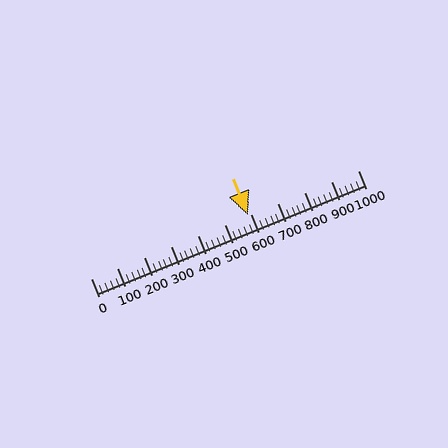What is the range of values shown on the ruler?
The ruler shows values from 0 to 1000.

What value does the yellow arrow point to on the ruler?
The yellow arrow points to approximately 589.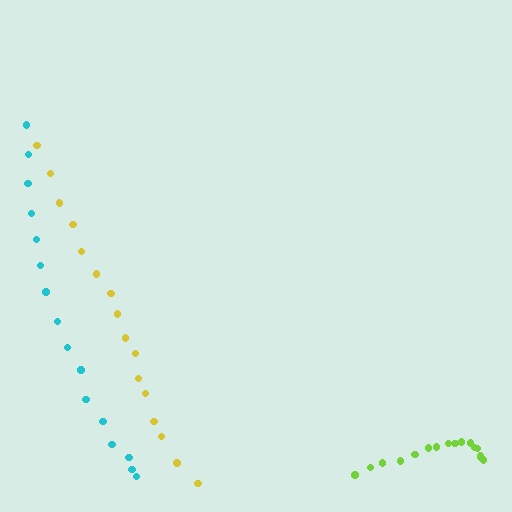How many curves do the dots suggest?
There are 3 distinct paths.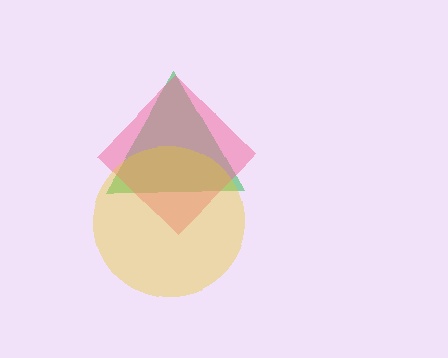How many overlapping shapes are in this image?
There are 3 overlapping shapes in the image.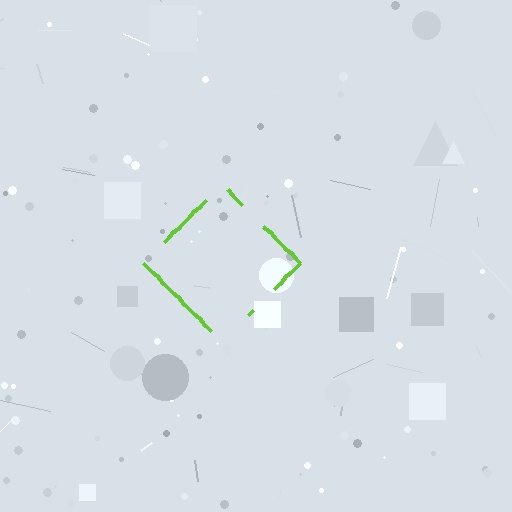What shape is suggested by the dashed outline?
The dashed outline suggests a diamond.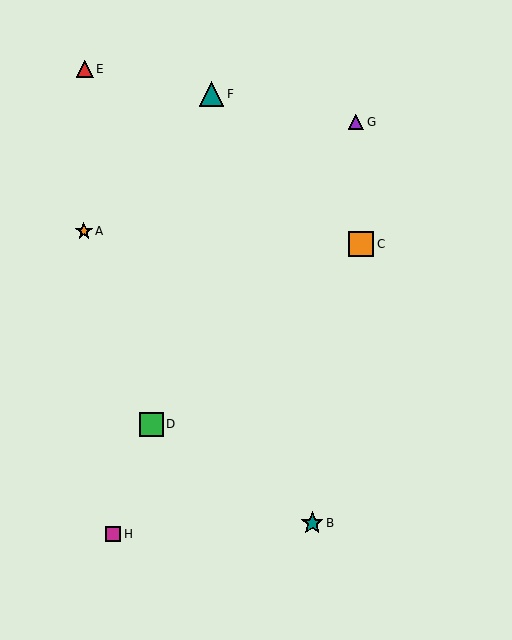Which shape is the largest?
The orange square (labeled C) is the largest.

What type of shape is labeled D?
Shape D is a green square.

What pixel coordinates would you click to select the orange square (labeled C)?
Click at (361, 244) to select the orange square C.